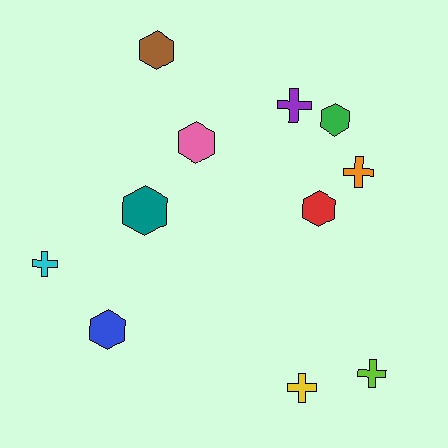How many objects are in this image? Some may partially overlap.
There are 11 objects.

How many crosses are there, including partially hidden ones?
There are 5 crosses.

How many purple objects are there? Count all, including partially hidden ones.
There is 1 purple object.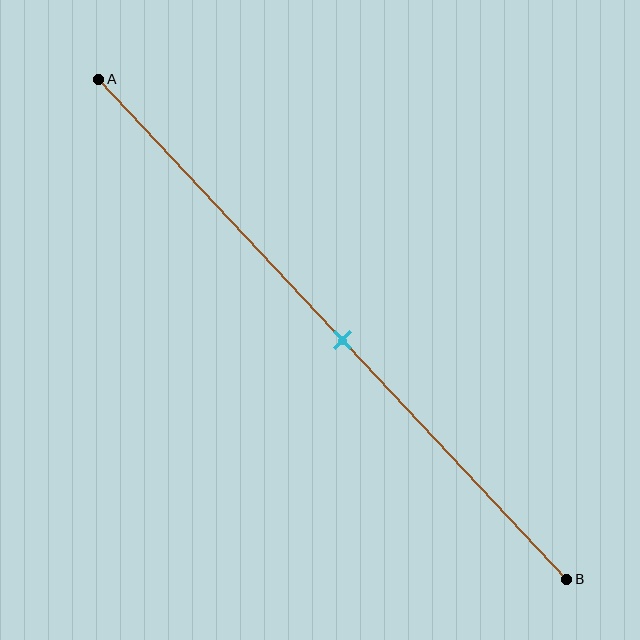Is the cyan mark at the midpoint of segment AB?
Yes, the mark is approximately at the midpoint.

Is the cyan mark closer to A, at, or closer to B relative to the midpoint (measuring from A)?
The cyan mark is approximately at the midpoint of segment AB.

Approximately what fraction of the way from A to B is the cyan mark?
The cyan mark is approximately 50% of the way from A to B.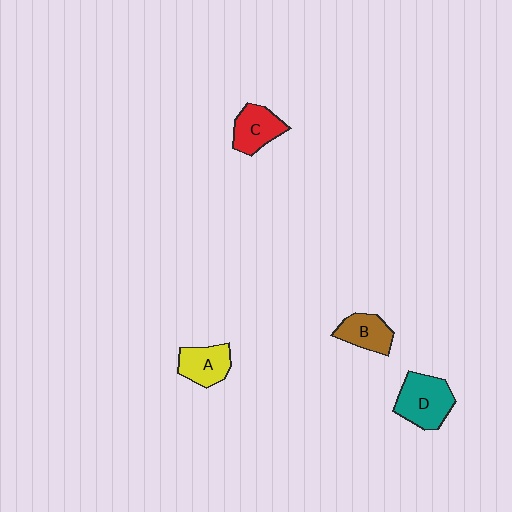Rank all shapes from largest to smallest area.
From largest to smallest: D (teal), C (red), A (yellow), B (brown).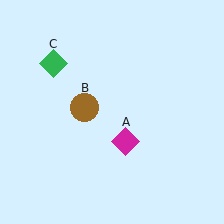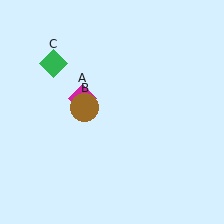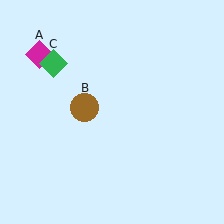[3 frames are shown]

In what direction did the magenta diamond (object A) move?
The magenta diamond (object A) moved up and to the left.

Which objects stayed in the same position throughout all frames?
Brown circle (object B) and green diamond (object C) remained stationary.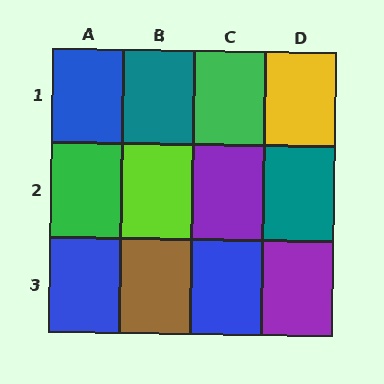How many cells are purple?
2 cells are purple.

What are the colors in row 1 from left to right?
Blue, teal, green, yellow.